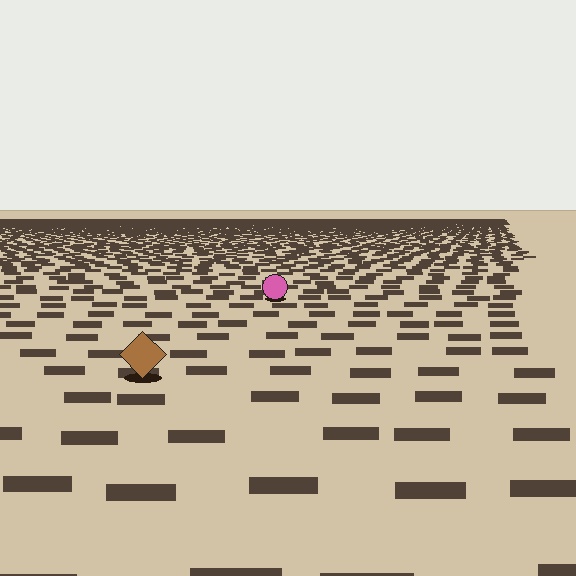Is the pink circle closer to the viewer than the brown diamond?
No. The brown diamond is closer — you can tell from the texture gradient: the ground texture is coarser near it.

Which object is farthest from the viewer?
The pink circle is farthest from the viewer. It appears smaller and the ground texture around it is denser.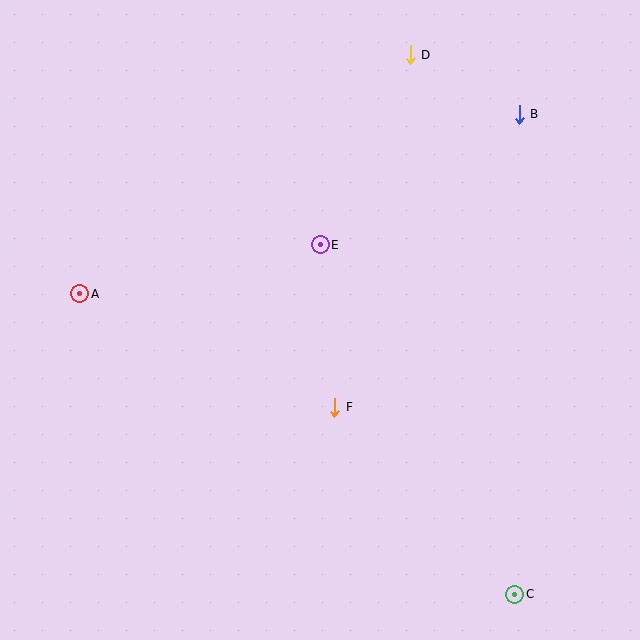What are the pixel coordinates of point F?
Point F is at (335, 407).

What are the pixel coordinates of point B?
Point B is at (519, 114).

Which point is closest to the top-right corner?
Point B is closest to the top-right corner.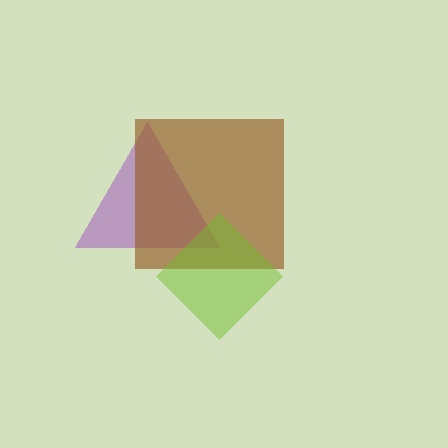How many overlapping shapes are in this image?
There are 3 overlapping shapes in the image.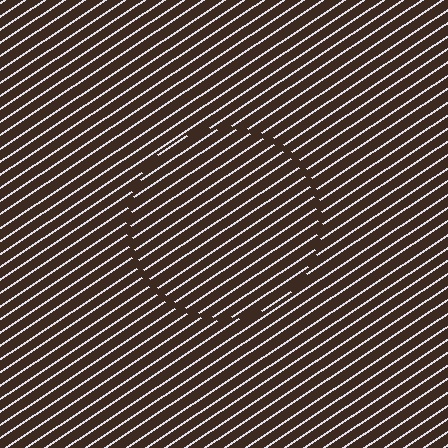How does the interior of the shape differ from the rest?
The interior of the shape contains the same grating, shifted by half a period — the contour is defined by the phase discontinuity where line-ends from the inner and outer gratings abut.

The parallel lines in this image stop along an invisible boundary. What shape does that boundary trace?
An illusory circle. The interior of the shape contains the same grating, shifted by half a period — the contour is defined by the phase discontinuity where line-ends from the inner and outer gratings abut.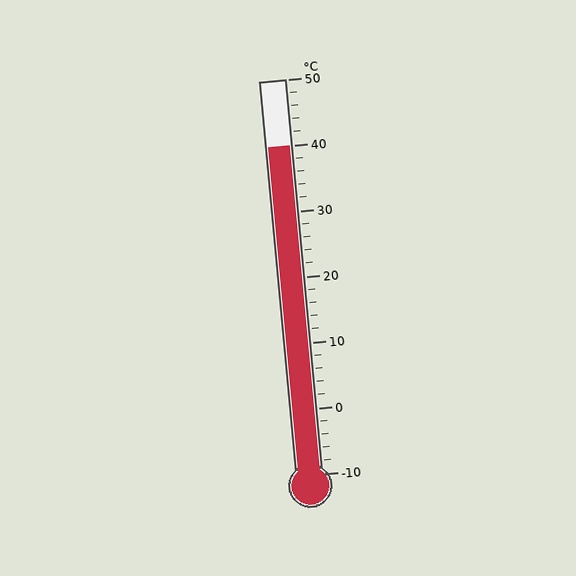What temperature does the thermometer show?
The thermometer shows approximately 40°C.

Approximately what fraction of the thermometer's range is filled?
The thermometer is filled to approximately 85% of its range.